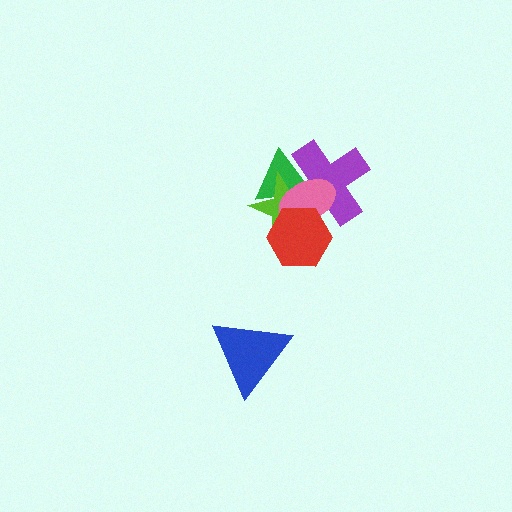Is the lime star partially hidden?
Yes, it is partially covered by another shape.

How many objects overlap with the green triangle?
3 objects overlap with the green triangle.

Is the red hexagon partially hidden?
No, no other shape covers it.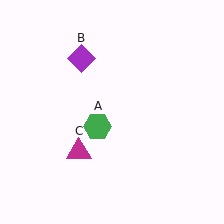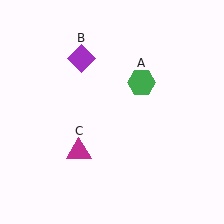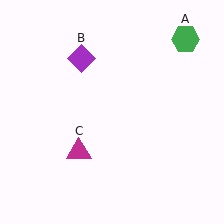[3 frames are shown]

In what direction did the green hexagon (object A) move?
The green hexagon (object A) moved up and to the right.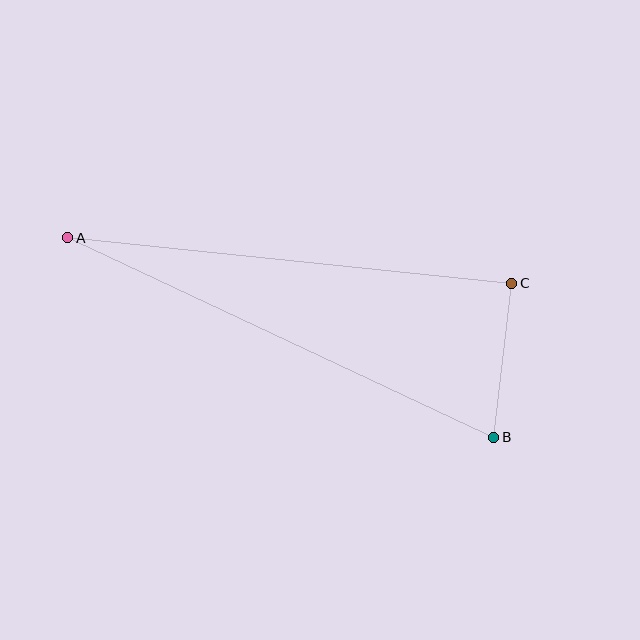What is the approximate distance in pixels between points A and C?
The distance between A and C is approximately 446 pixels.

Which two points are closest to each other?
Points B and C are closest to each other.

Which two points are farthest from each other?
Points A and B are farthest from each other.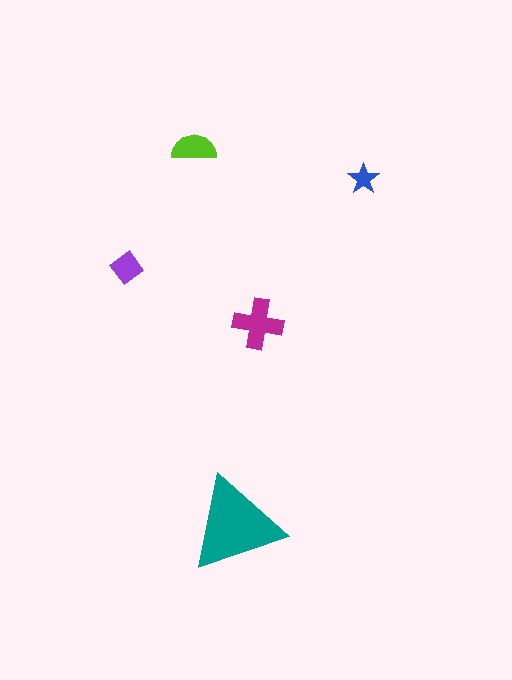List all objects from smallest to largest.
The blue star, the purple diamond, the lime semicircle, the magenta cross, the teal triangle.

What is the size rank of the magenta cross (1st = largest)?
2nd.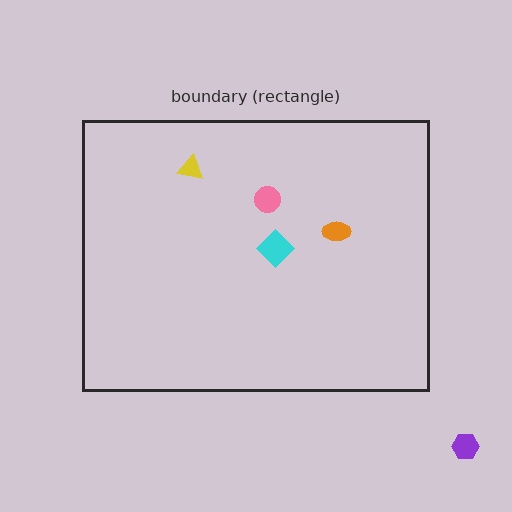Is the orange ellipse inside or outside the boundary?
Inside.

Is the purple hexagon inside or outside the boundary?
Outside.